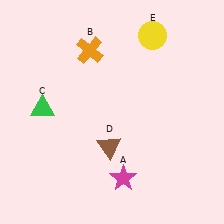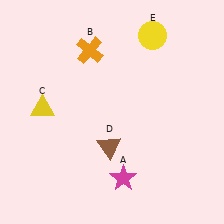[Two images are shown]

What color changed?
The triangle (C) changed from green in Image 1 to yellow in Image 2.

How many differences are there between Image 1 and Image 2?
There is 1 difference between the two images.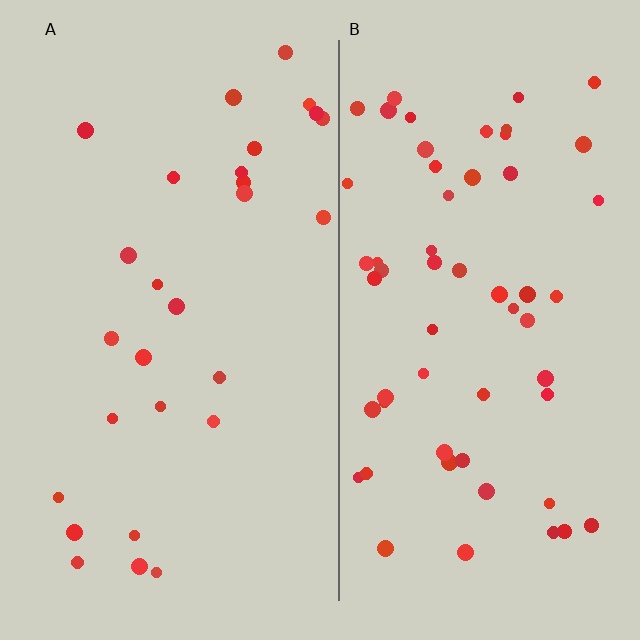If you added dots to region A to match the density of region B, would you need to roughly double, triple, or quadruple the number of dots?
Approximately double.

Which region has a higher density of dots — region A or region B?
B (the right).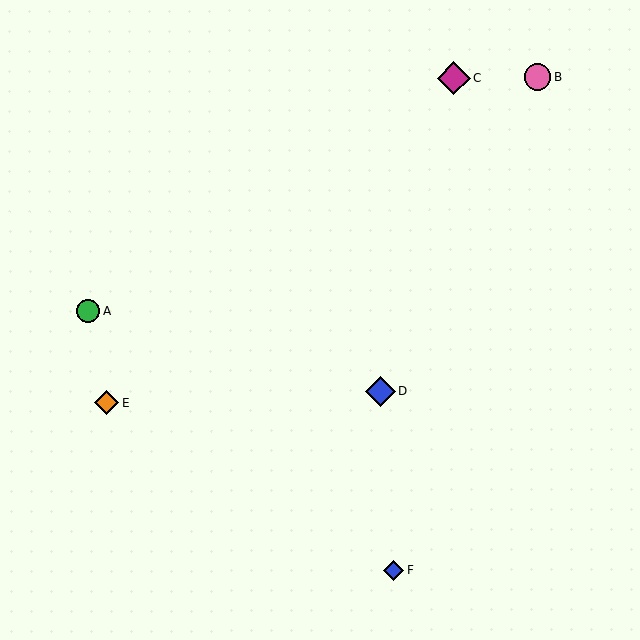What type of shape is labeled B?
Shape B is a pink circle.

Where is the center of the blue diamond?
The center of the blue diamond is at (394, 570).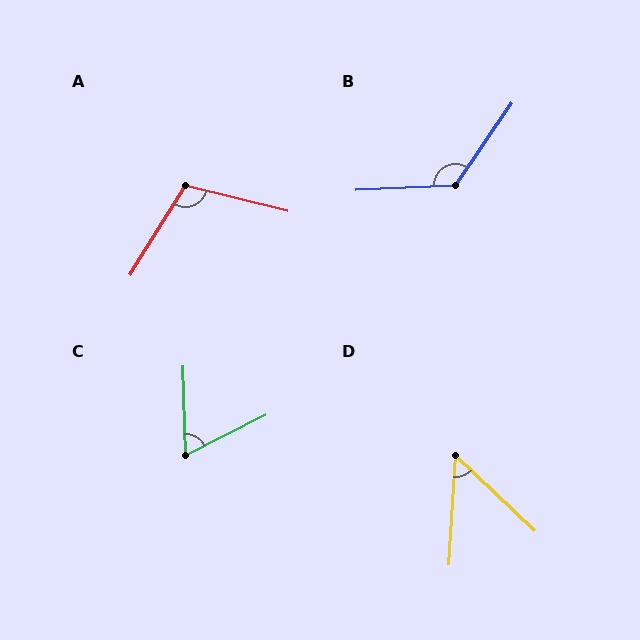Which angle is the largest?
B, at approximately 127 degrees.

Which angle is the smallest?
D, at approximately 50 degrees.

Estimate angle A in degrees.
Approximately 108 degrees.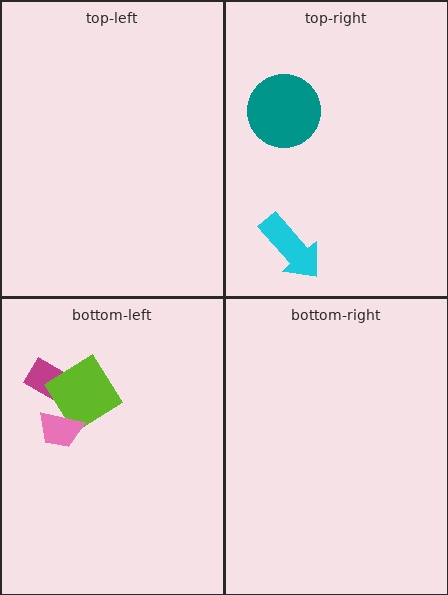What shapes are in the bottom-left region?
The magenta rectangle, the lime diamond, the pink trapezoid.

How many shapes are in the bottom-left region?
3.